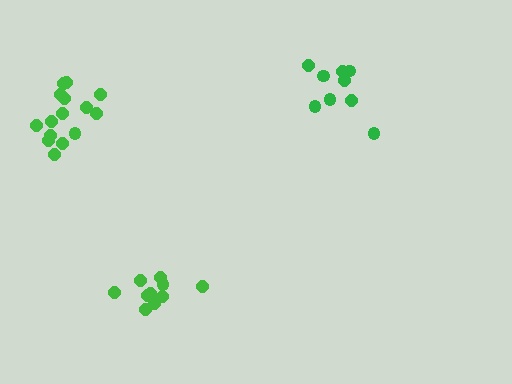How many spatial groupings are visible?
There are 3 spatial groupings.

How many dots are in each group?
Group 1: 10 dots, Group 2: 9 dots, Group 3: 15 dots (34 total).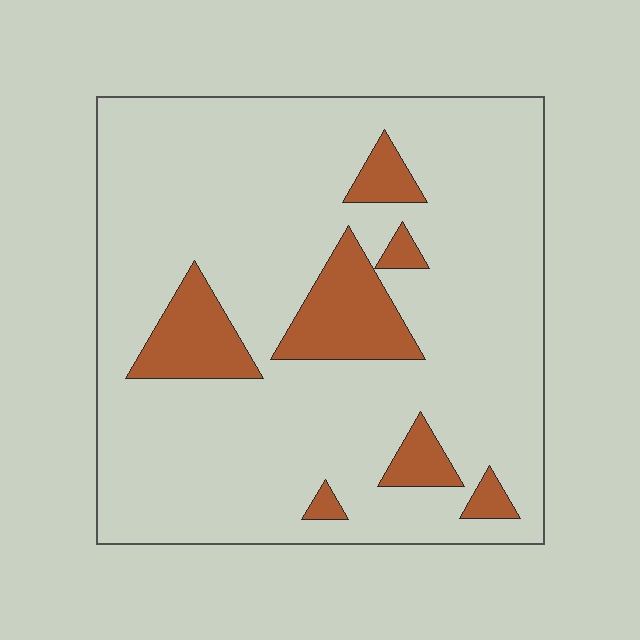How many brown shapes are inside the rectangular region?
7.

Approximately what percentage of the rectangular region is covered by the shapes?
Approximately 15%.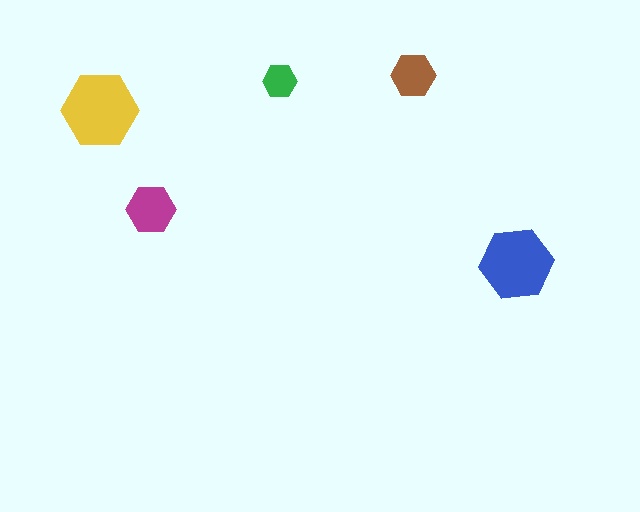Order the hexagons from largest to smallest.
the yellow one, the blue one, the magenta one, the brown one, the green one.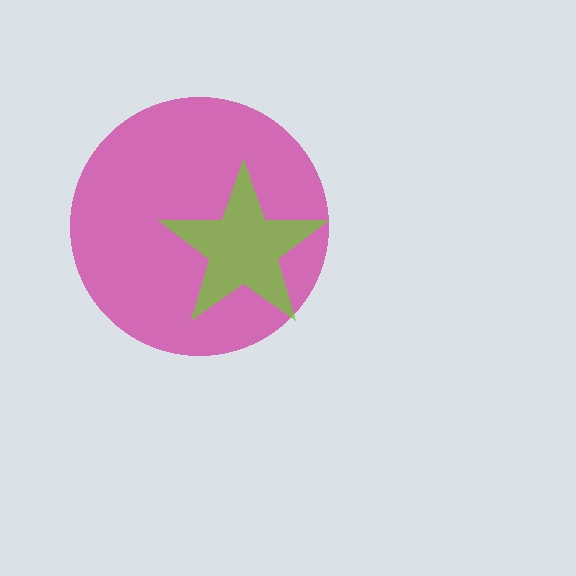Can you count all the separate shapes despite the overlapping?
Yes, there are 2 separate shapes.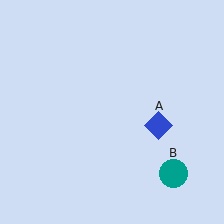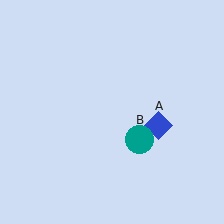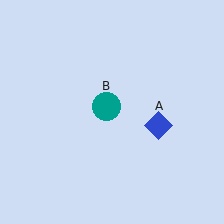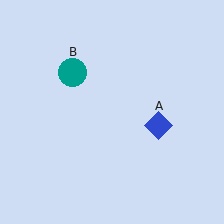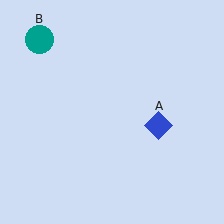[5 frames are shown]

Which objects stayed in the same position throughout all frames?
Blue diamond (object A) remained stationary.